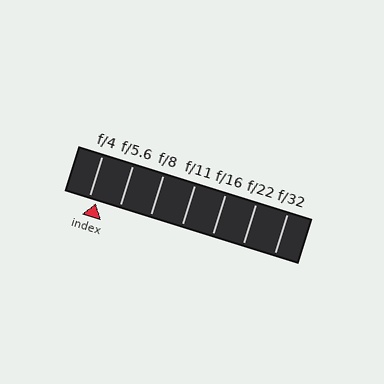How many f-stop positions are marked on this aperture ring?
There are 7 f-stop positions marked.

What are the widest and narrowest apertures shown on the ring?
The widest aperture shown is f/4 and the narrowest is f/32.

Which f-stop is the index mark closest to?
The index mark is closest to f/4.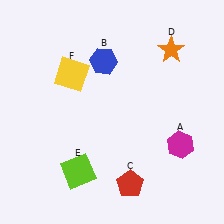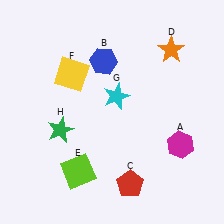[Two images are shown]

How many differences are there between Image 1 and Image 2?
There are 2 differences between the two images.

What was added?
A cyan star (G), a green star (H) were added in Image 2.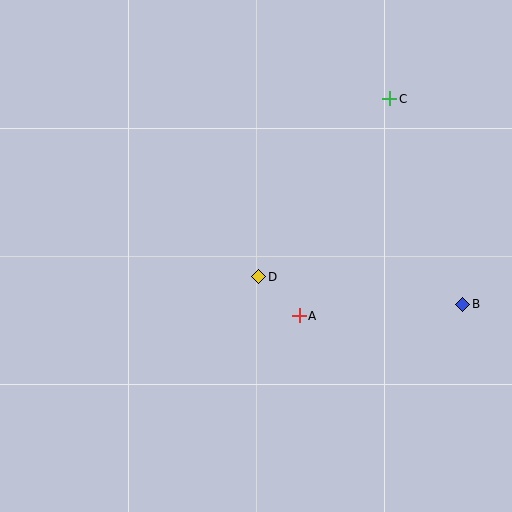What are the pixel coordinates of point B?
Point B is at (463, 304).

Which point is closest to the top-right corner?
Point C is closest to the top-right corner.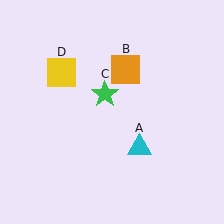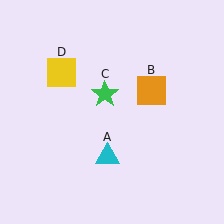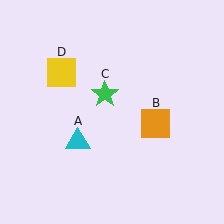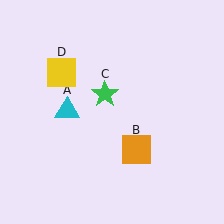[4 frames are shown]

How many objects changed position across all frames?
2 objects changed position: cyan triangle (object A), orange square (object B).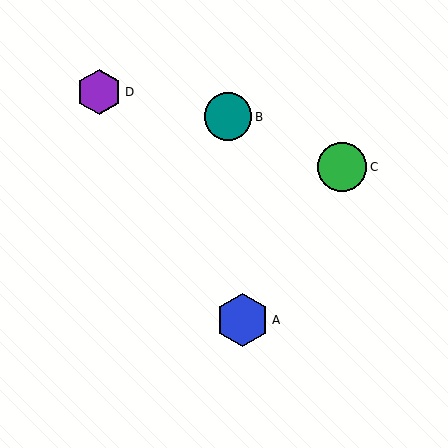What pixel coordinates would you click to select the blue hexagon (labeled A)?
Click at (242, 320) to select the blue hexagon A.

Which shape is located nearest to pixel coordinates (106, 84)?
The purple hexagon (labeled D) at (99, 92) is nearest to that location.